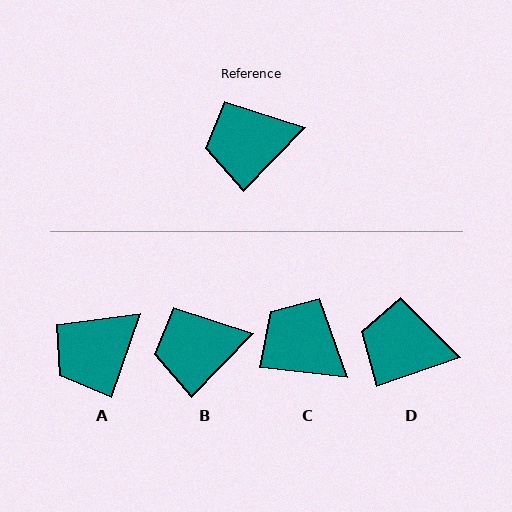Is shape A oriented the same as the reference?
No, it is off by about 25 degrees.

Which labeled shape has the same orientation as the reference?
B.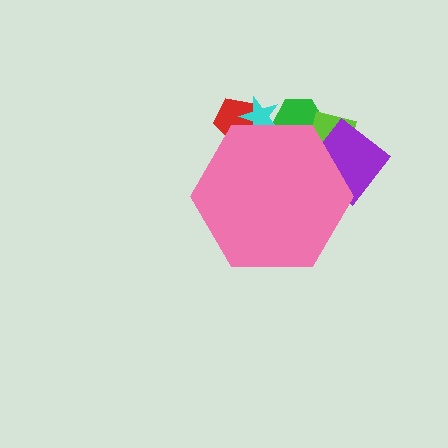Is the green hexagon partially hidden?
Yes, the green hexagon is partially hidden behind the pink hexagon.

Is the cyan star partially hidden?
Yes, the cyan star is partially hidden behind the pink hexagon.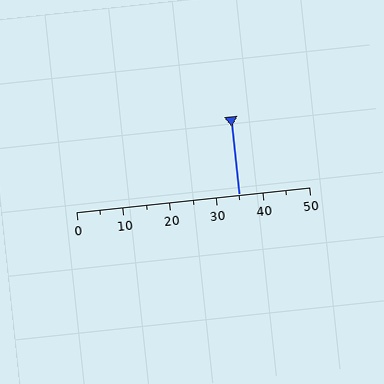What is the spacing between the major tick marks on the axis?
The major ticks are spaced 10 apart.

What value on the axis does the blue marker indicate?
The marker indicates approximately 35.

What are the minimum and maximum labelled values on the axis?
The axis runs from 0 to 50.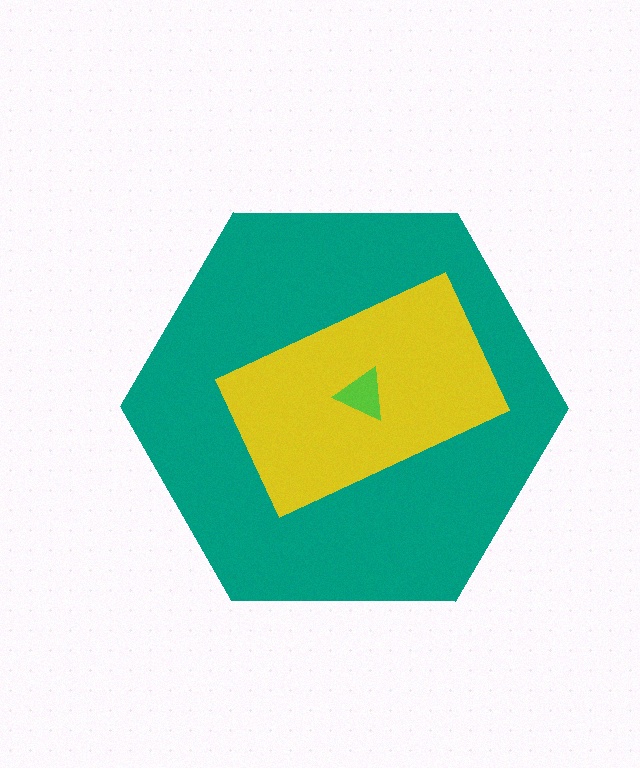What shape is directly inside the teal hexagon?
The yellow rectangle.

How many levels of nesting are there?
3.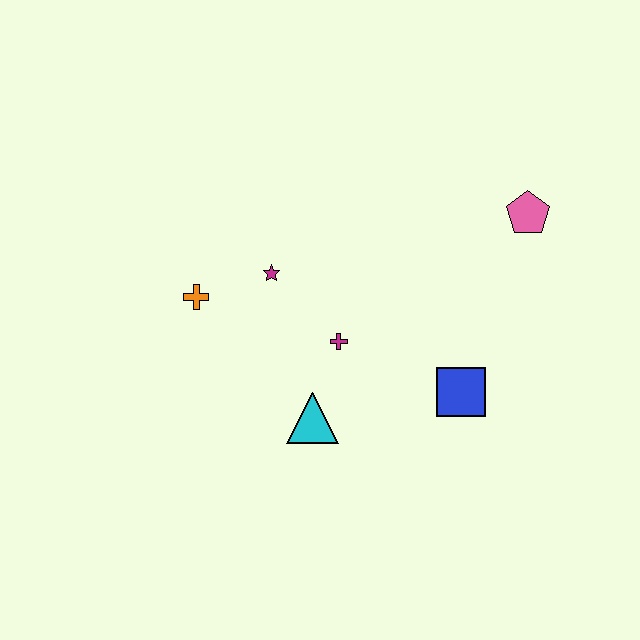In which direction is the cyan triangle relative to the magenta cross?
The cyan triangle is below the magenta cross.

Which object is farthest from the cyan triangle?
The pink pentagon is farthest from the cyan triangle.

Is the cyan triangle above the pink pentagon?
No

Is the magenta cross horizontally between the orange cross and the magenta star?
No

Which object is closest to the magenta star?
The orange cross is closest to the magenta star.